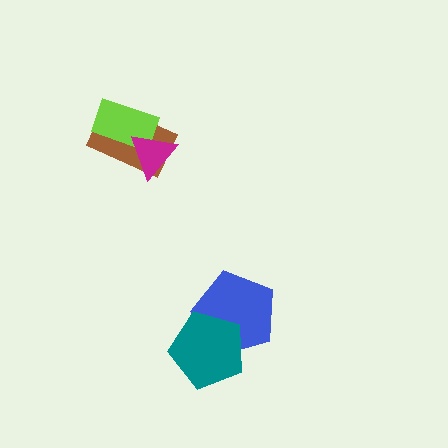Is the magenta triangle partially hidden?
No, no other shape covers it.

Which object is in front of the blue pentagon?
The teal pentagon is in front of the blue pentagon.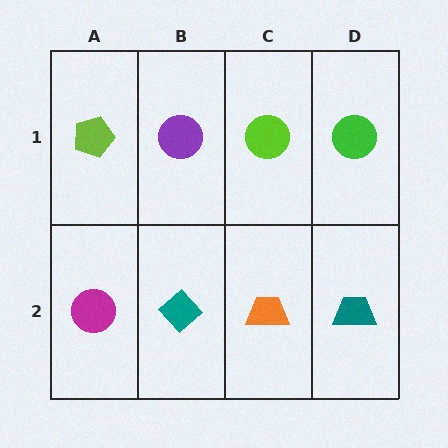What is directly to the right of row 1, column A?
A purple circle.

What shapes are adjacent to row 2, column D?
A green circle (row 1, column D), an orange trapezoid (row 2, column C).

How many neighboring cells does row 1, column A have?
2.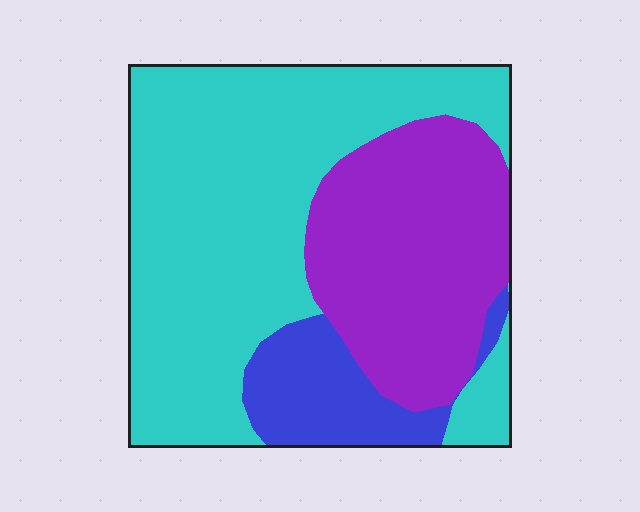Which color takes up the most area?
Cyan, at roughly 55%.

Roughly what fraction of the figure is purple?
Purple takes up between a quarter and a half of the figure.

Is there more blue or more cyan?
Cyan.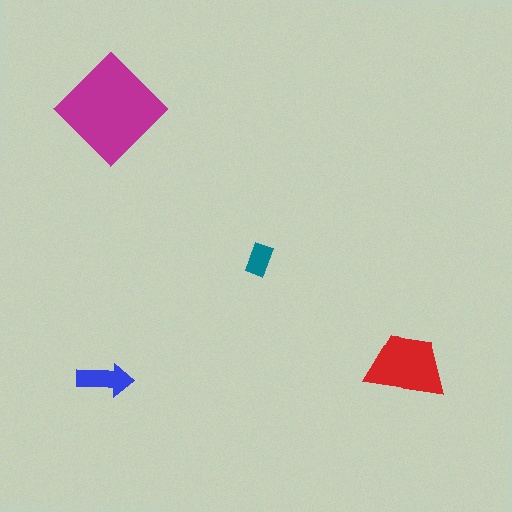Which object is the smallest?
The teal rectangle.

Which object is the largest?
The magenta diamond.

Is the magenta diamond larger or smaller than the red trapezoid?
Larger.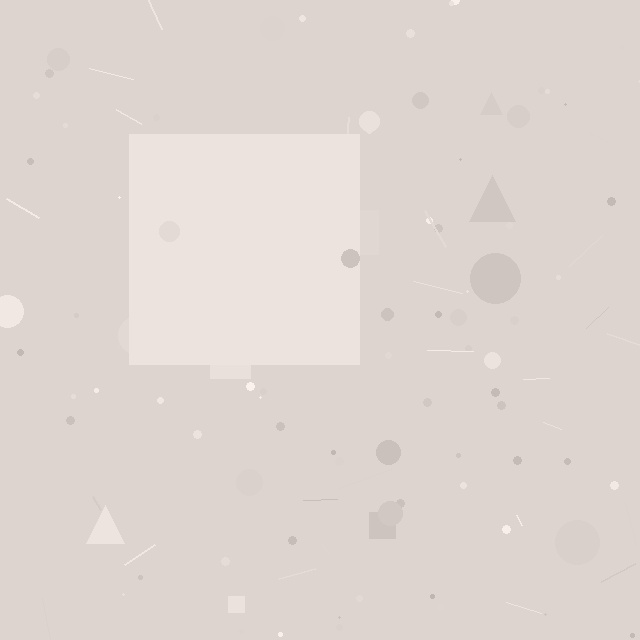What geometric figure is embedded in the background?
A square is embedded in the background.